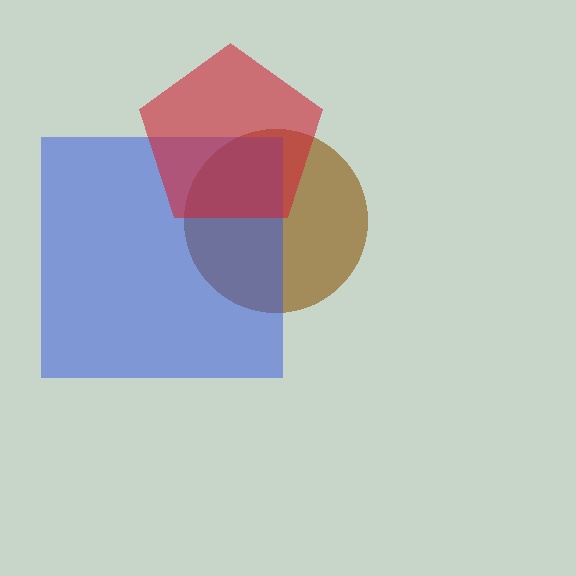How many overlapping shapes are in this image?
There are 3 overlapping shapes in the image.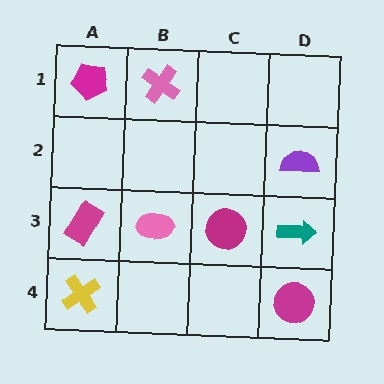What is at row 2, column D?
A purple semicircle.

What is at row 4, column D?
A magenta circle.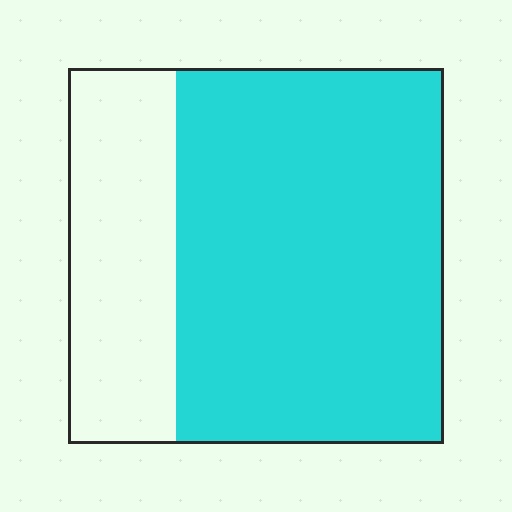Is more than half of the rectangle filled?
Yes.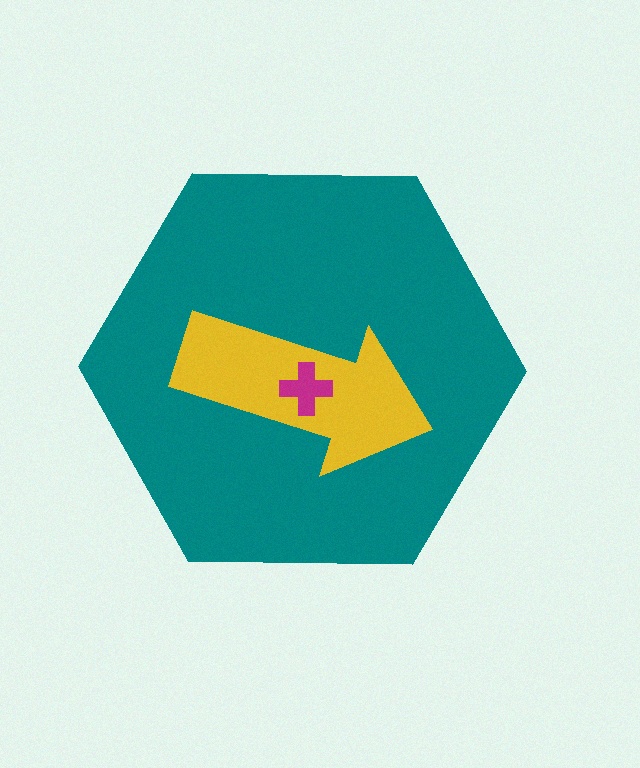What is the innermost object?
The magenta cross.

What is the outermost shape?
The teal hexagon.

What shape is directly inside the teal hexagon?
The yellow arrow.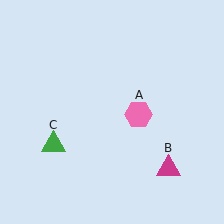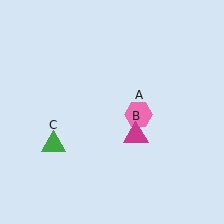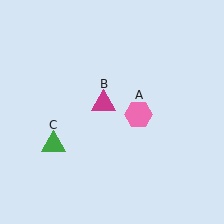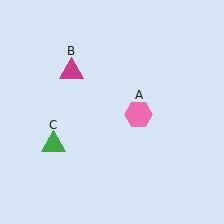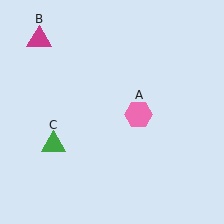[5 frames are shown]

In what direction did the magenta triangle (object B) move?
The magenta triangle (object B) moved up and to the left.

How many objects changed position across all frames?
1 object changed position: magenta triangle (object B).